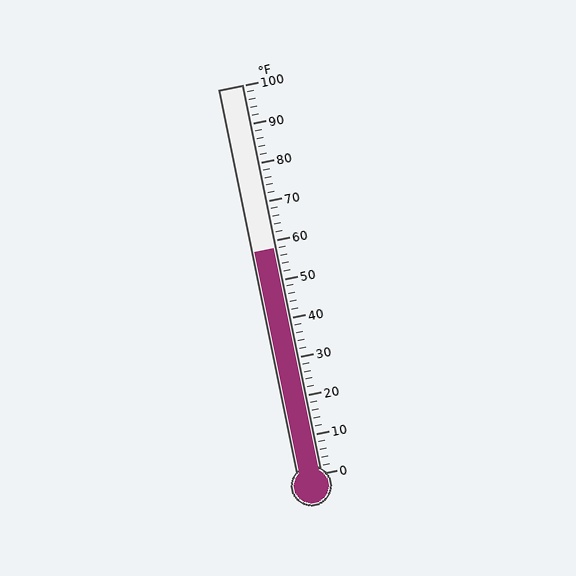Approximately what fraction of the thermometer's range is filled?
The thermometer is filled to approximately 60% of its range.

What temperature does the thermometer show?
The thermometer shows approximately 58°F.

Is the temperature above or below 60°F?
The temperature is below 60°F.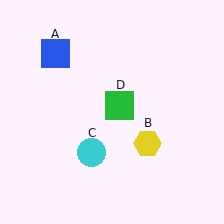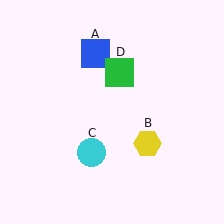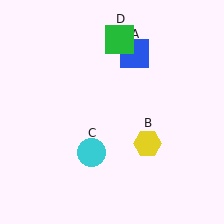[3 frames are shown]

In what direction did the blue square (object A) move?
The blue square (object A) moved right.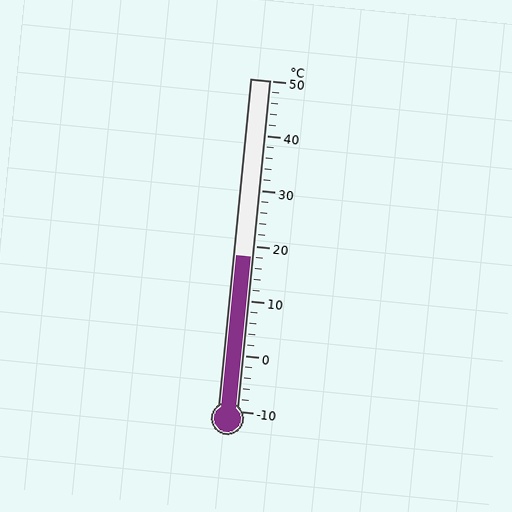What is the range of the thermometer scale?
The thermometer scale ranges from -10°C to 50°C.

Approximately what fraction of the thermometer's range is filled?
The thermometer is filled to approximately 45% of its range.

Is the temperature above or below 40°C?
The temperature is below 40°C.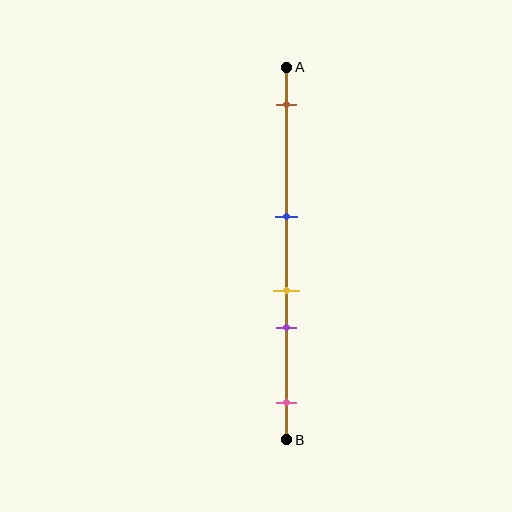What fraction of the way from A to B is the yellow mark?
The yellow mark is approximately 60% (0.6) of the way from A to B.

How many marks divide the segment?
There are 5 marks dividing the segment.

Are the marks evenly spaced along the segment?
No, the marks are not evenly spaced.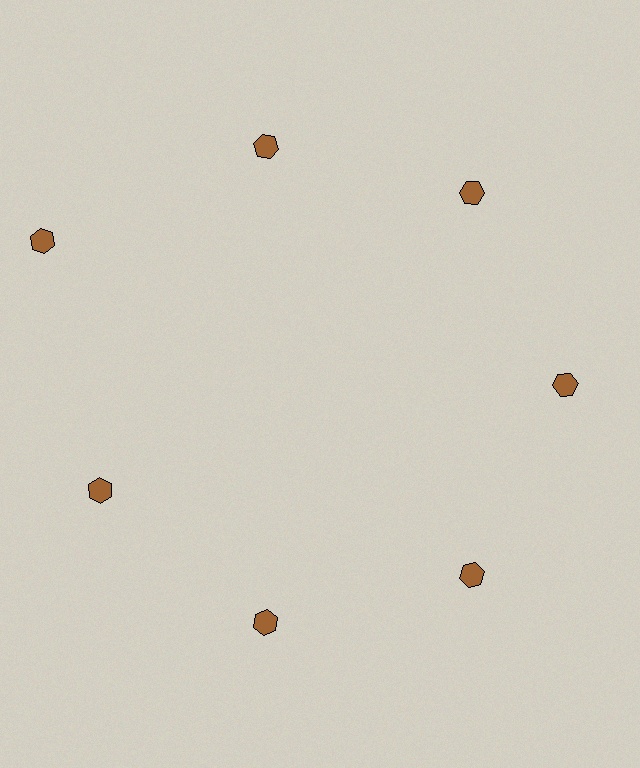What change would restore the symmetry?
The symmetry would be restored by moving it inward, back onto the ring so that all 7 hexagons sit at equal angles and equal distance from the center.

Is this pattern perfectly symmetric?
No. The 7 brown hexagons are arranged in a ring, but one element near the 10 o'clock position is pushed outward from the center, breaking the 7-fold rotational symmetry.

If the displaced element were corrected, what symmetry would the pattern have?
It would have 7-fold rotational symmetry — the pattern would map onto itself every 51 degrees.